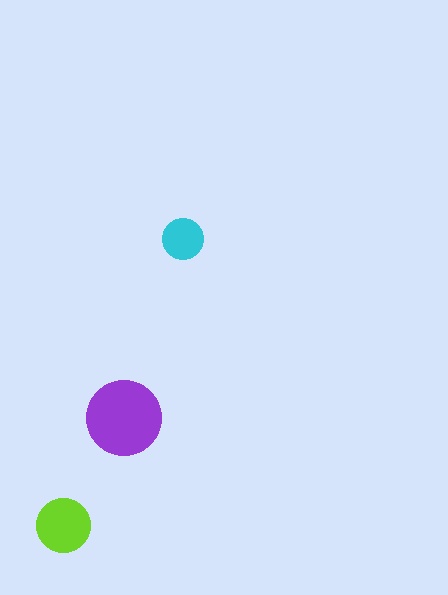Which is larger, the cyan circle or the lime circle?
The lime one.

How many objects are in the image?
There are 3 objects in the image.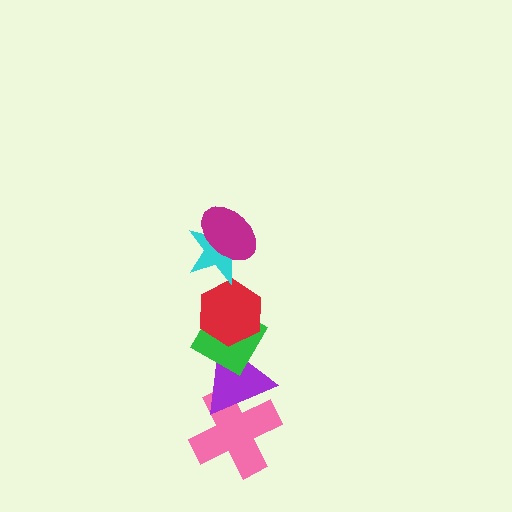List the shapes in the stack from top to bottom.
From top to bottom: the magenta ellipse, the cyan star, the red hexagon, the green diamond, the purple triangle, the pink cross.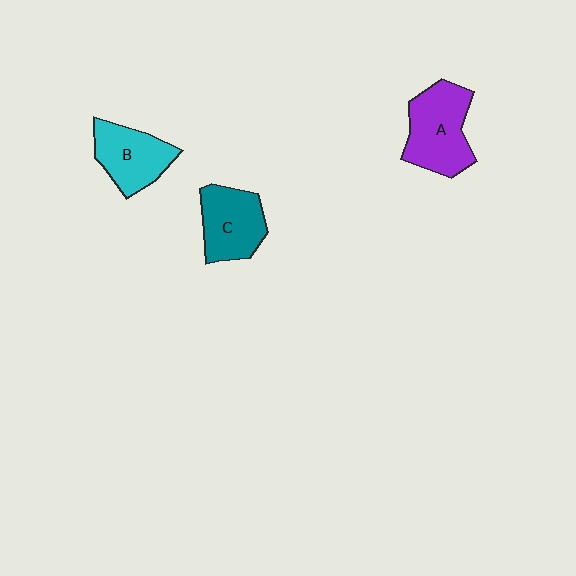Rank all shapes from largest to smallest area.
From largest to smallest: A (purple), C (teal), B (cyan).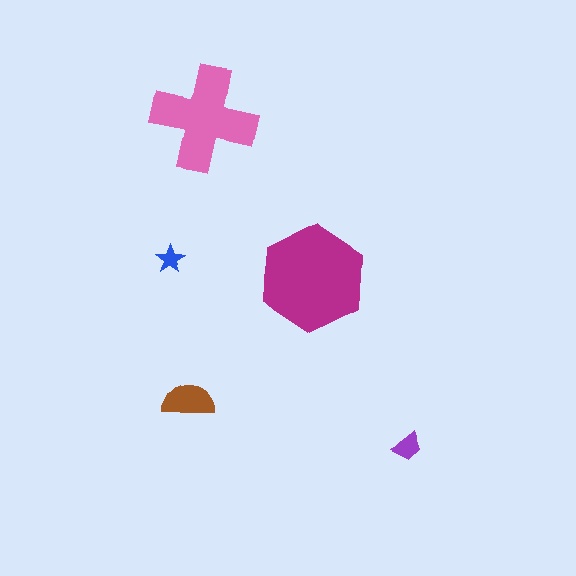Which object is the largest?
The magenta hexagon.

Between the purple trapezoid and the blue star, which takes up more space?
The purple trapezoid.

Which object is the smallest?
The blue star.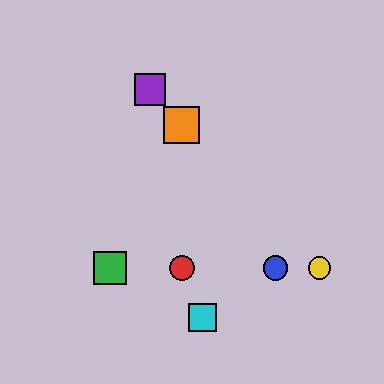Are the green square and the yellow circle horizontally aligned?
Yes, both are at y≈268.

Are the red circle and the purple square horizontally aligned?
No, the red circle is at y≈268 and the purple square is at y≈90.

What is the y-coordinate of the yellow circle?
The yellow circle is at y≈268.